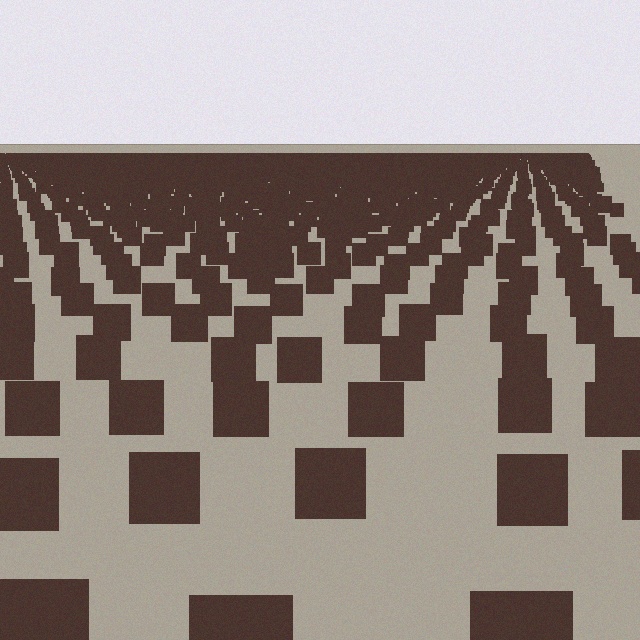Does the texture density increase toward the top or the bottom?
Density increases toward the top.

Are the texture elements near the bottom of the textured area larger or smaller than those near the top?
Larger. Near the bottom, elements are closer to the viewer and appear at a bigger on-screen size.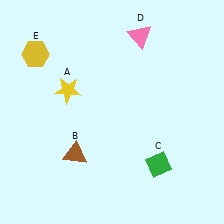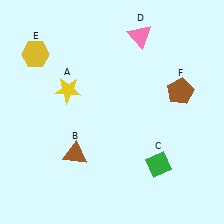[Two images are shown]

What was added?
A brown pentagon (F) was added in Image 2.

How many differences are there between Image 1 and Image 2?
There is 1 difference between the two images.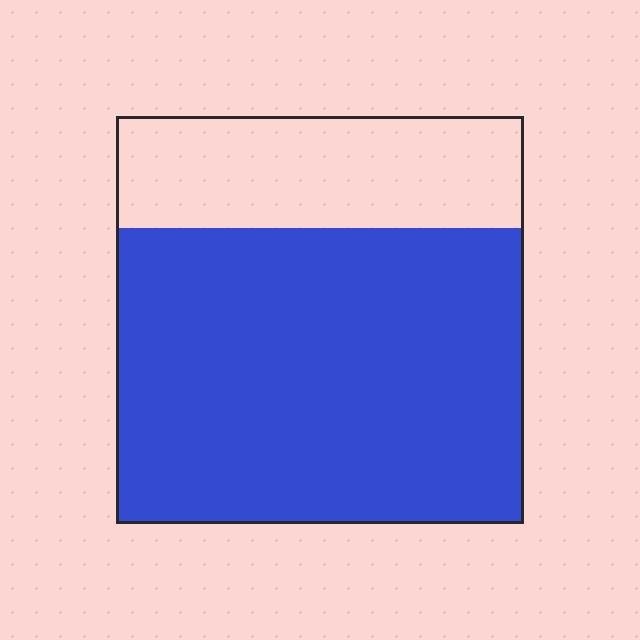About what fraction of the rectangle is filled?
About three quarters (3/4).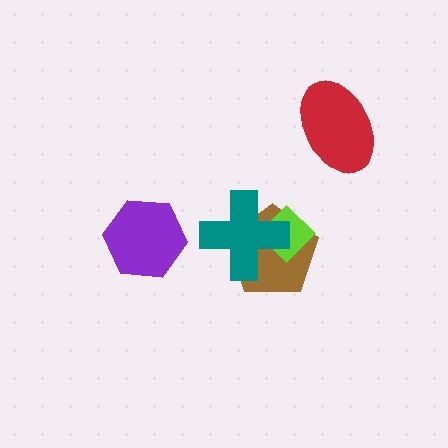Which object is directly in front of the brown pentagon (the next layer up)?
The lime diamond is directly in front of the brown pentagon.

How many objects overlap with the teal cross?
2 objects overlap with the teal cross.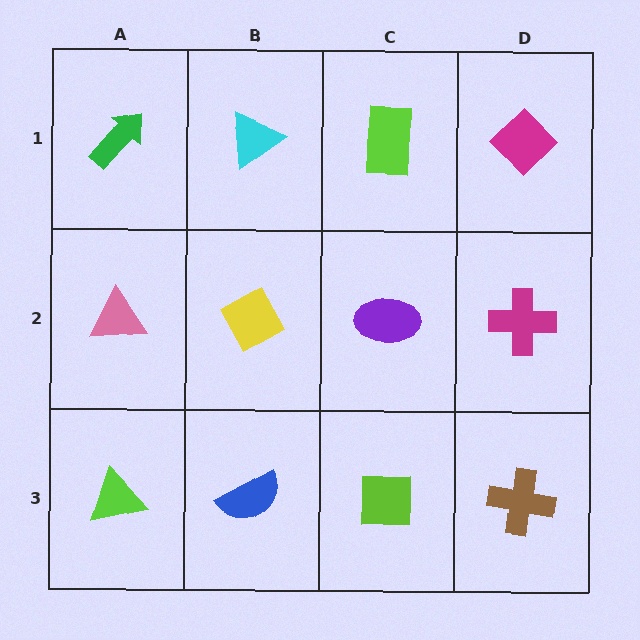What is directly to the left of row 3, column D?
A lime square.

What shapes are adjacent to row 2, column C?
A lime rectangle (row 1, column C), a lime square (row 3, column C), a yellow diamond (row 2, column B), a magenta cross (row 2, column D).